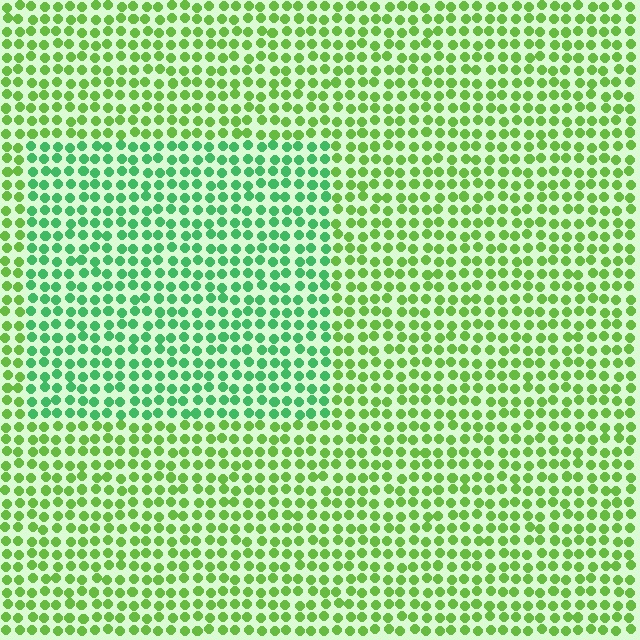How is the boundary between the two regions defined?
The boundary is defined purely by a slight shift in hue (about 36 degrees). Spacing, size, and orientation are identical on both sides.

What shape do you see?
I see a rectangle.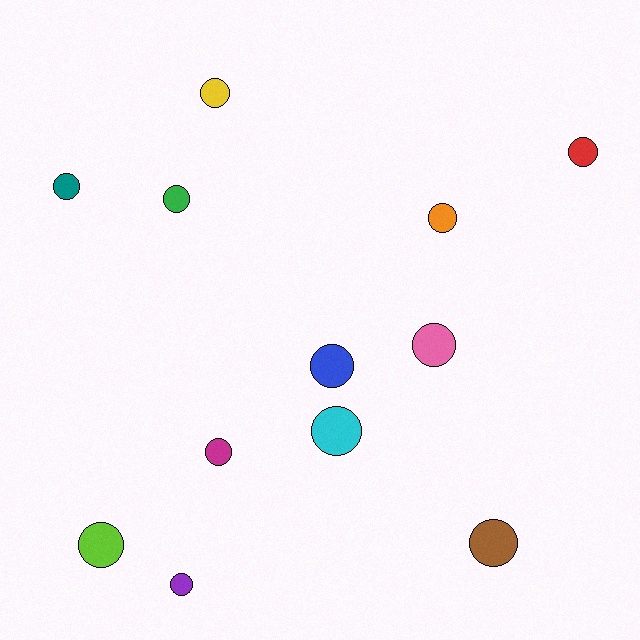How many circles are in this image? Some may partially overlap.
There are 12 circles.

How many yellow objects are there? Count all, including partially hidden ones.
There is 1 yellow object.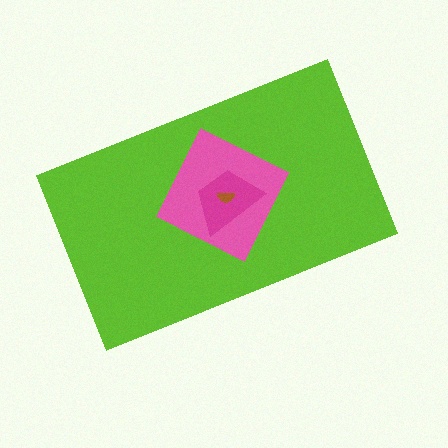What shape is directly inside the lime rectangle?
The pink diamond.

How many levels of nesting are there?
4.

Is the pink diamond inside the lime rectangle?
Yes.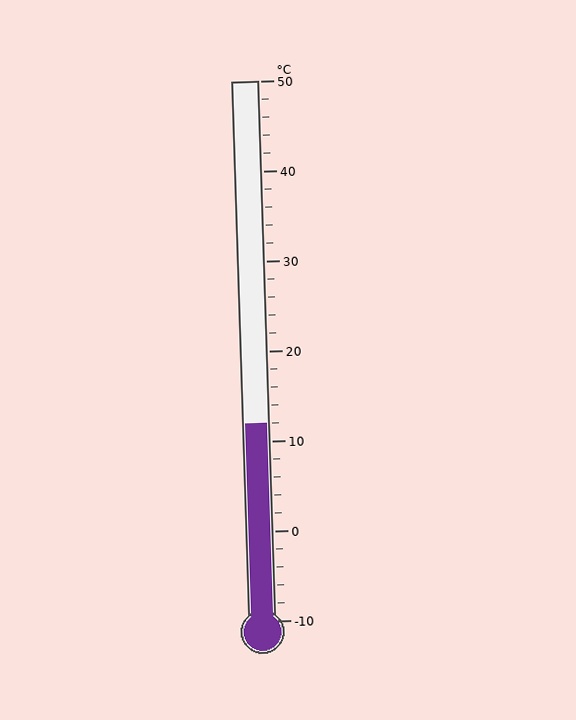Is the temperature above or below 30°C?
The temperature is below 30°C.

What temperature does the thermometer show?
The thermometer shows approximately 12°C.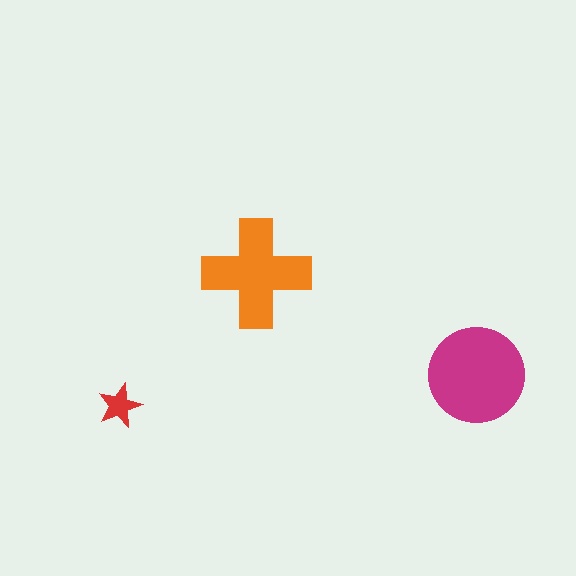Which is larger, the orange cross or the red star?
The orange cross.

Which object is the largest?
The magenta circle.